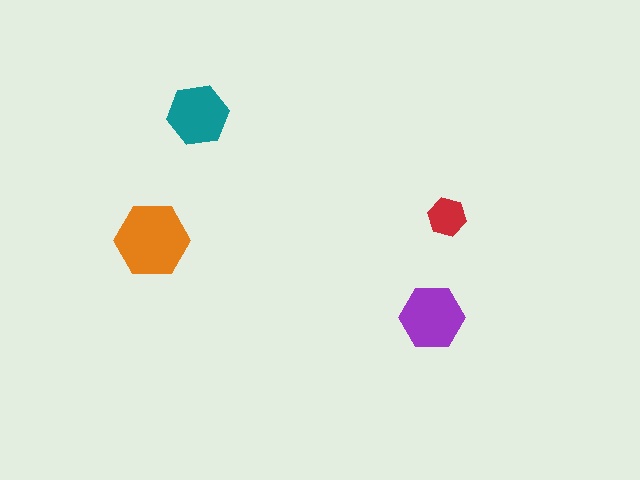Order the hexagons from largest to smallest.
the orange one, the purple one, the teal one, the red one.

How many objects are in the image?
There are 4 objects in the image.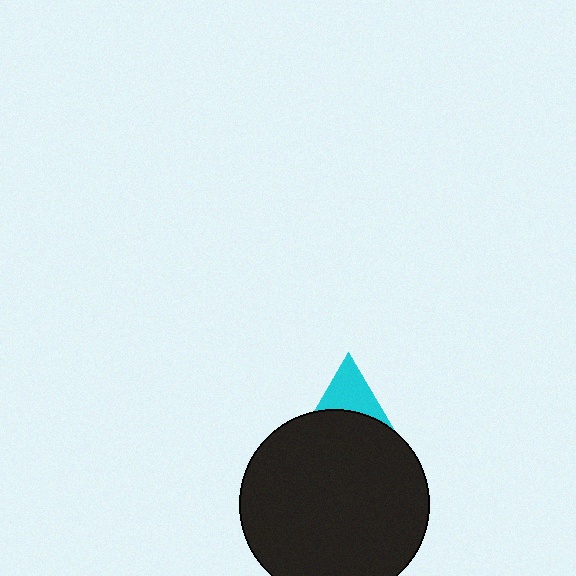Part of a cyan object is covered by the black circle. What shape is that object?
It is a triangle.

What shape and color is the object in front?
The object in front is a black circle.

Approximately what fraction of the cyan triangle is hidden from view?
Roughly 55% of the cyan triangle is hidden behind the black circle.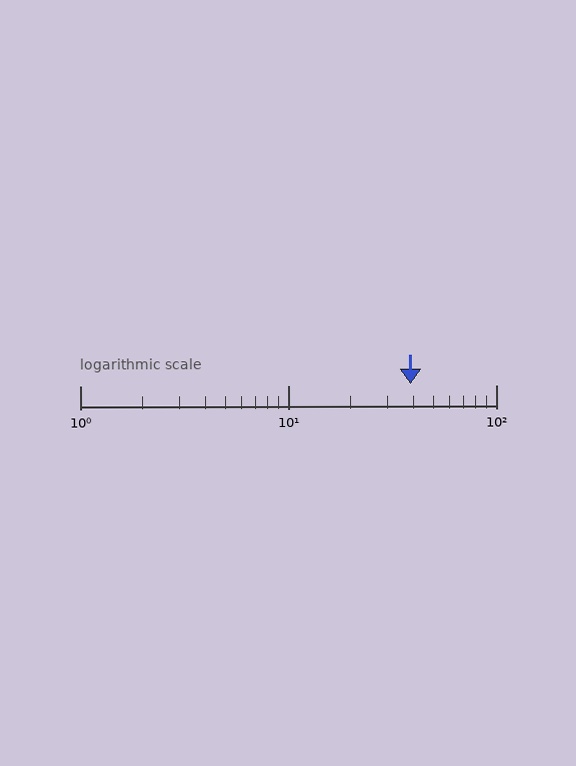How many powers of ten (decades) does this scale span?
The scale spans 2 decades, from 1 to 100.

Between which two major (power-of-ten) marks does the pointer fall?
The pointer is between 10 and 100.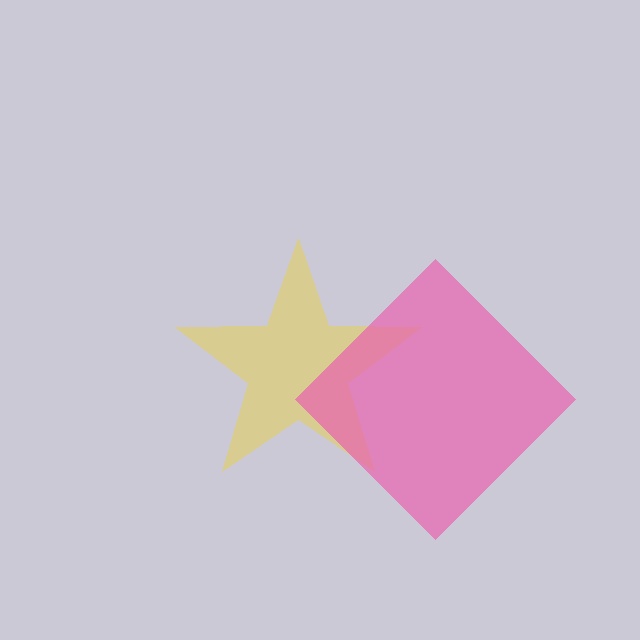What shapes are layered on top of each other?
The layered shapes are: a yellow star, a pink diamond.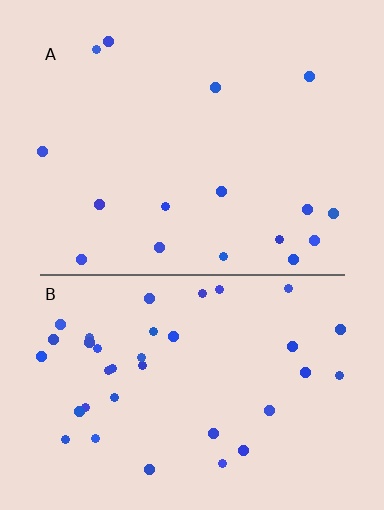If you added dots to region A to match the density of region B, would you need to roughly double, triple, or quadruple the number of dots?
Approximately double.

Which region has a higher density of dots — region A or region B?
B (the bottom).